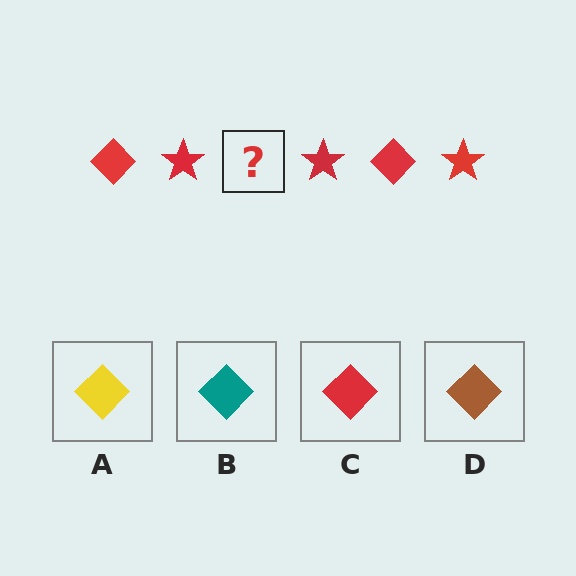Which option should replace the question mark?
Option C.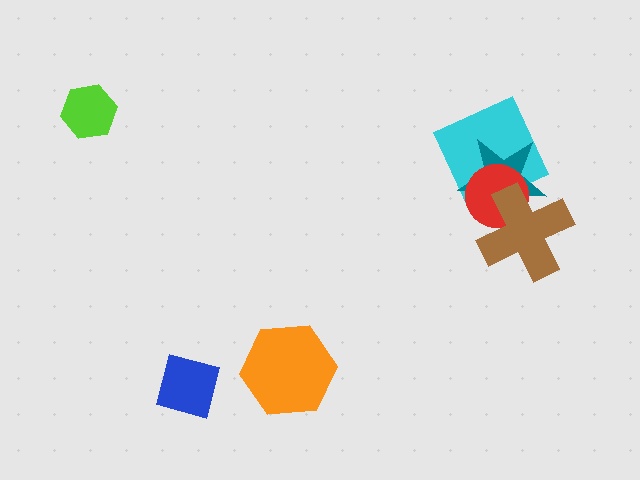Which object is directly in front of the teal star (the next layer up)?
The red circle is directly in front of the teal star.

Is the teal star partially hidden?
Yes, it is partially covered by another shape.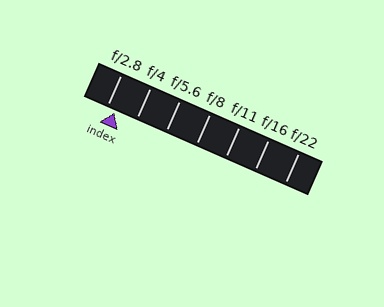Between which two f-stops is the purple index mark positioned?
The index mark is between f/2.8 and f/4.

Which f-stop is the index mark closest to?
The index mark is closest to f/2.8.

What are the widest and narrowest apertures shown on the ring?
The widest aperture shown is f/2.8 and the narrowest is f/22.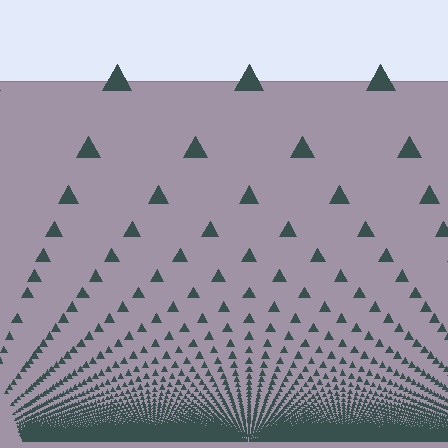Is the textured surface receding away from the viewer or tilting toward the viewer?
The surface appears to tilt toward the viewer. Texture elements get larger and sparser toward the top.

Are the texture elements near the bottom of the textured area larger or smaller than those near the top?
Smaller. The gradient is inverted — elements near the bottom are smaller and denser.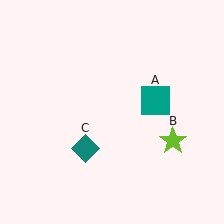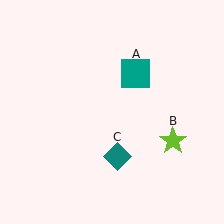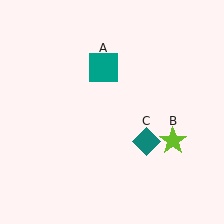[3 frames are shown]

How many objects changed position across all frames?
2 objects changed position: teal square (object A), teal diamond (object C).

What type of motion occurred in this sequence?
The teal square (object A), teal diamond (object C) rotated counterclockwise around the center of the scene.